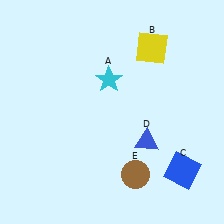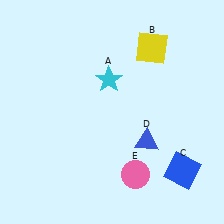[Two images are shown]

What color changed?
The circle (E) changed from brown in Image 1 to pink in Image 2.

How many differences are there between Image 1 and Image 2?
There is 1 difference between the two images.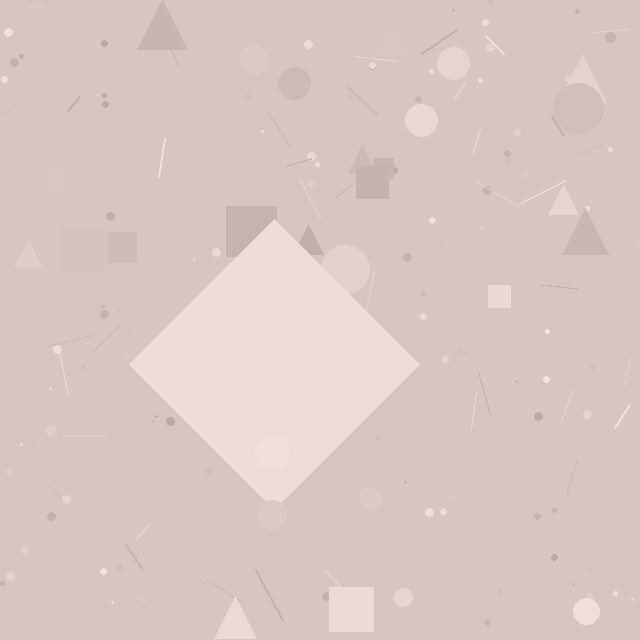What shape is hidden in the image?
A diamond is hidden in the image.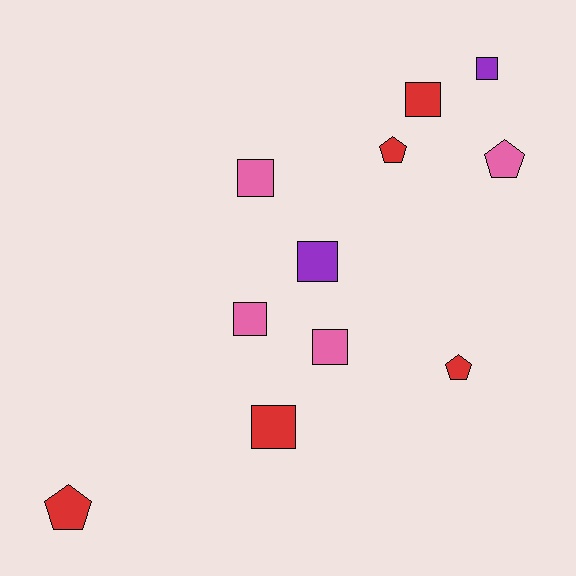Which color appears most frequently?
Red, with 5 objects.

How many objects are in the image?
There are 11 objects.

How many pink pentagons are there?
There is 1 pink pentagon.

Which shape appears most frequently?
Square, with 7 objects.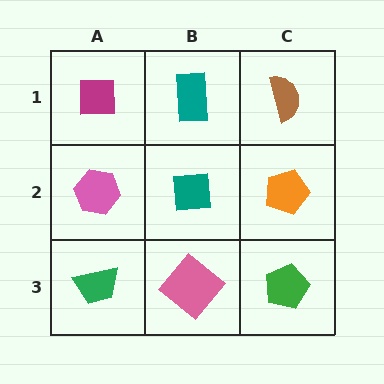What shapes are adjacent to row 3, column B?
A teal square (row 2, column B), a green trapezoid (row 3, column A), a green pentagon (row 3, column C).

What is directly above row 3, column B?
A teal square.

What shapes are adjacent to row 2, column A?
A magenta square (row 1, column A), a green trapezoid (row 3, column A), a teal square (row 2, column B).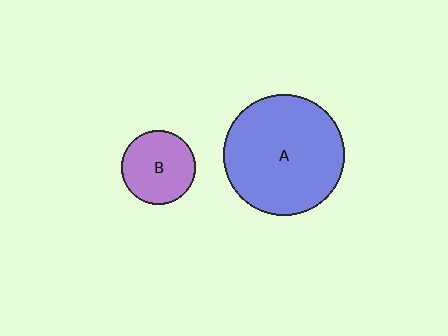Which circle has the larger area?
Circle A (blue).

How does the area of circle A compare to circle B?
Approximately 2.7 times.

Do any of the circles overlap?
No, none of the circles overlap.